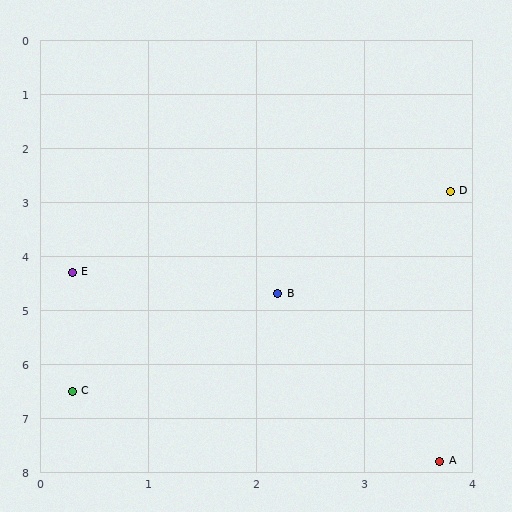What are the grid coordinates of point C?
Point C is at approximately (0.3, 6.5).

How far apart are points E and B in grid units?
Points E and B are about 1.9 grid units apart.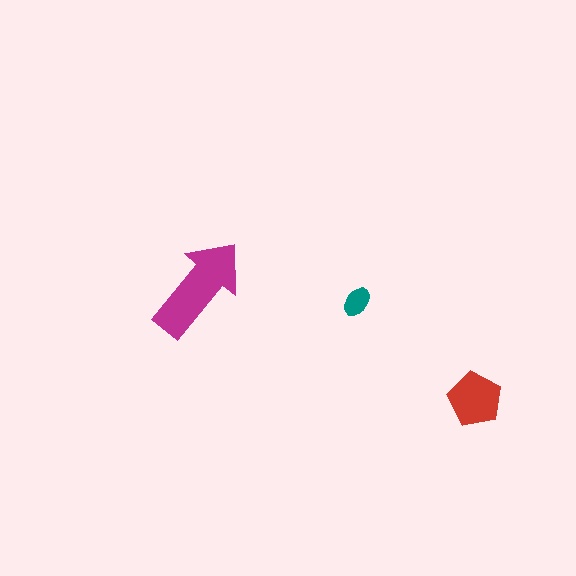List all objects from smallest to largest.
The teal ellipse, the red pentagon, the magenta arrow.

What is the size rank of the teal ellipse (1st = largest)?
3rd.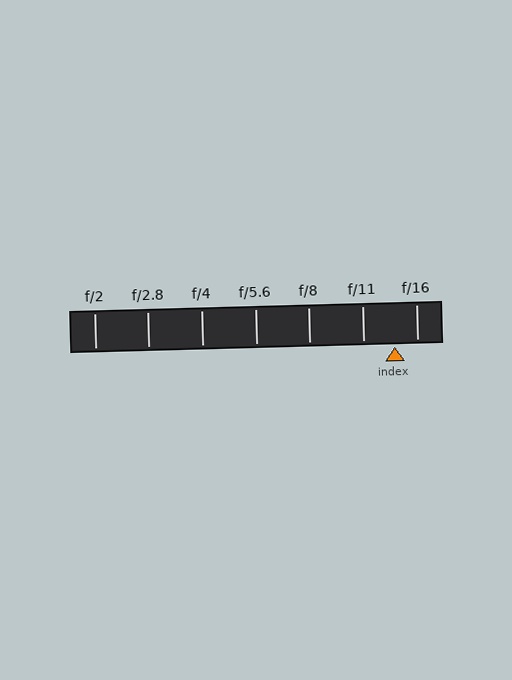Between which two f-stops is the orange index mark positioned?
The index mark is between f/11 and f/16.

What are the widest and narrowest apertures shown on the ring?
The widest aperture shown is f/2 and the narrowest is f/16.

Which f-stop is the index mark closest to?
The index mark is closest to f/16.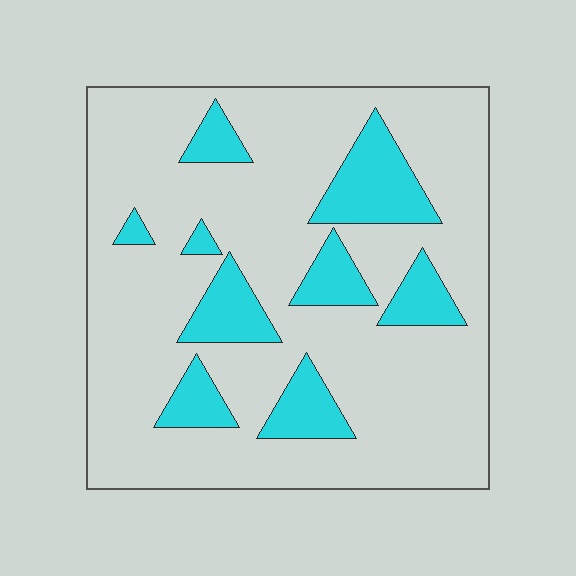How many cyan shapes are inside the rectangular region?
9.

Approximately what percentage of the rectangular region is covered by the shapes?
Approximately 20%.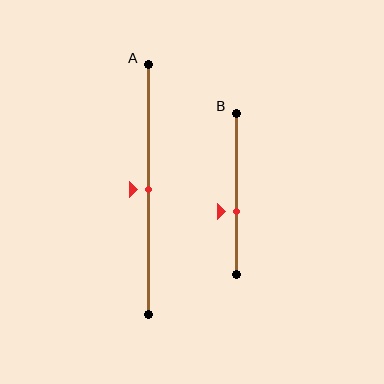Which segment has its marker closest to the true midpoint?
Segment A has its marker closest to the true midpoint.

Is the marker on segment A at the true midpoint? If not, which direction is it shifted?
Yes, the marker on segment A is at the true midpoint.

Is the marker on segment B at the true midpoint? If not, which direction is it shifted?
No, the marker on segment B is shifted downward by about 11% of the segment length.